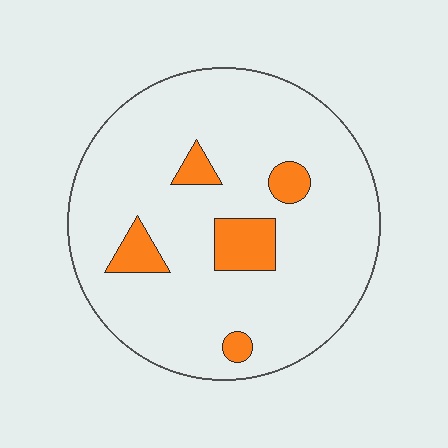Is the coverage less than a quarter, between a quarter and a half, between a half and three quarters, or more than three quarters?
Less than a quarter.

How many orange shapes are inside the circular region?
5.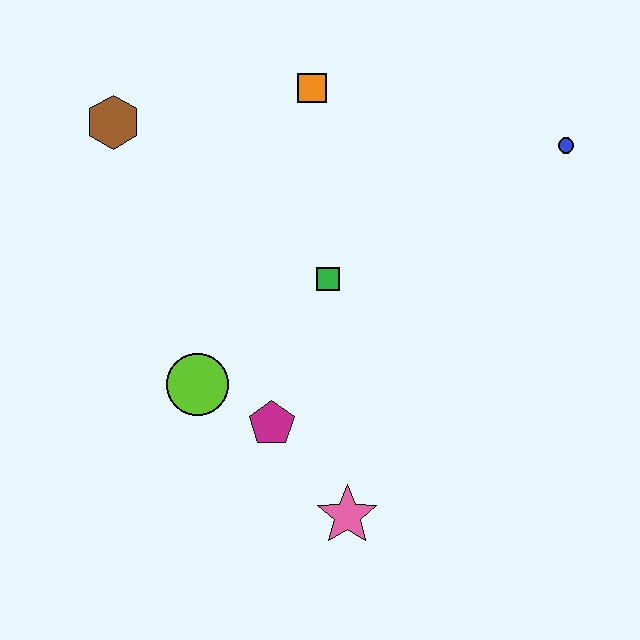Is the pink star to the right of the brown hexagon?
Yes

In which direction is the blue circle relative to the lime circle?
The blue circle is to the right of the lime circle.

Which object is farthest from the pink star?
The brown hexagon is farthest from the pink star.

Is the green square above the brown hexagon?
No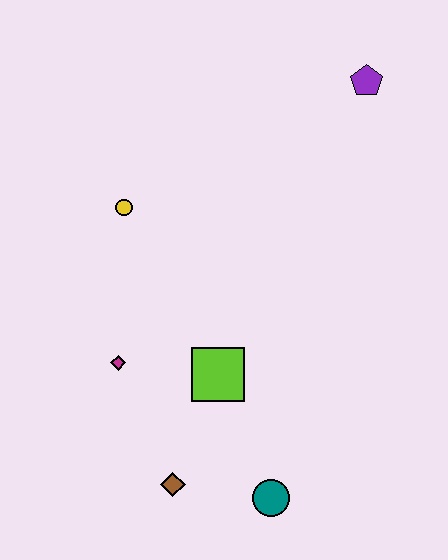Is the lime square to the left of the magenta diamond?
No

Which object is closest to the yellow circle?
The magenta diamond is closest to the yellow circle.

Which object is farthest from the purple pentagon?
The brown diamond is farthest from the purple pentagon.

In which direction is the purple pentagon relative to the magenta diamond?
The purple pentagon is above the magenta diamond.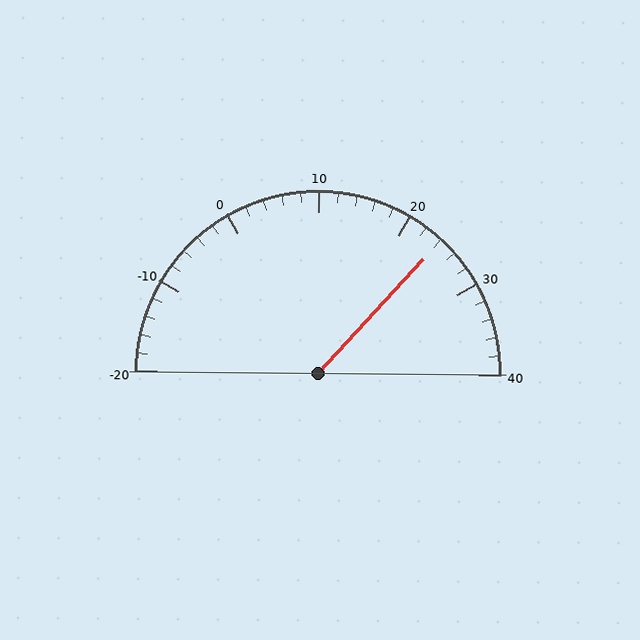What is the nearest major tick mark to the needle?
The nearest major tick mark is 20.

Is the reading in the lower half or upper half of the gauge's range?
The reading is in the upper half of the range (-20 to 40).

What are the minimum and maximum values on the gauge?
The gauge ranges from -20 to 40.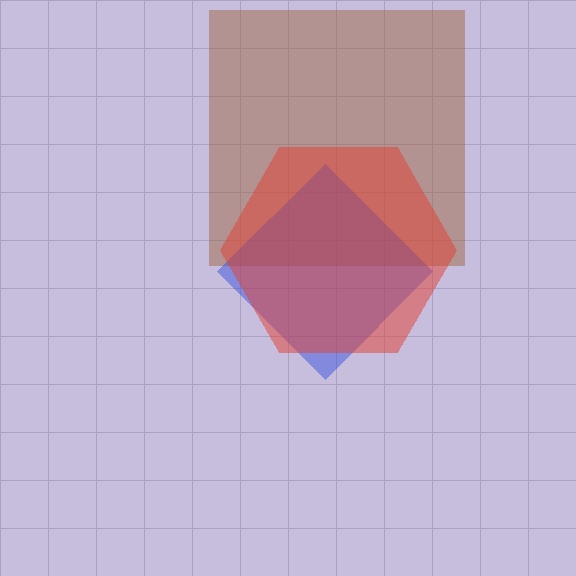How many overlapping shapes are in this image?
There are 3 overlapping shapes in the image.